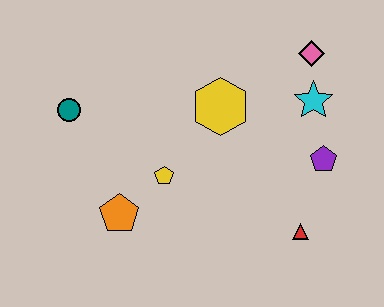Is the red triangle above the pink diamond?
No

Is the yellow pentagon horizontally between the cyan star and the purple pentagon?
No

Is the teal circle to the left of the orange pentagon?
Yes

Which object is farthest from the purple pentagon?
The teal circle is farthest from the purple pentagon.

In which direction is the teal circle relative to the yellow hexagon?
The teal circle is to the left of the yellow hexagon.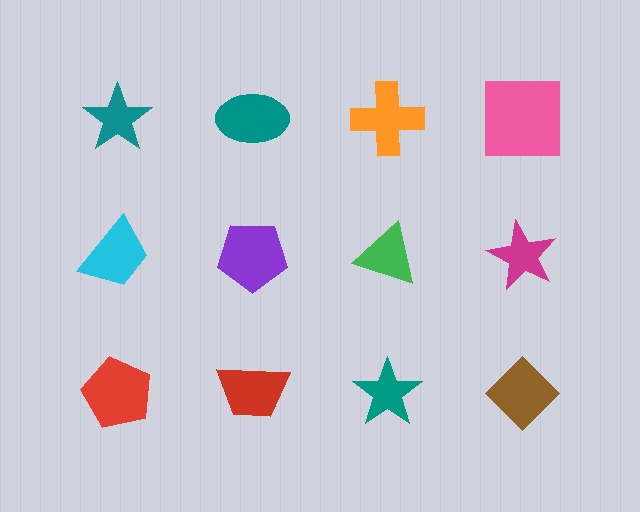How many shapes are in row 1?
4 shapes.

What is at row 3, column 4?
A brown diamond.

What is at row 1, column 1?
A teal star.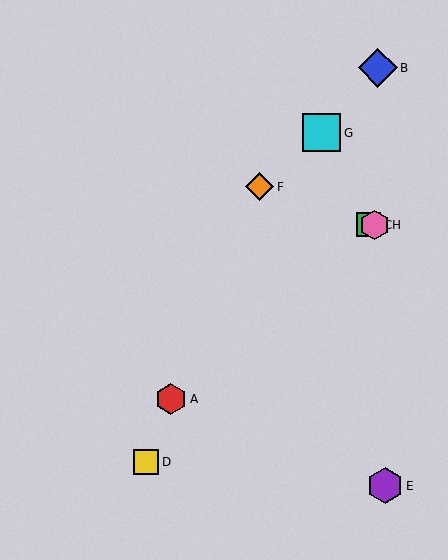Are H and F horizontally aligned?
No, H is at y≈225 and F is at y≈187.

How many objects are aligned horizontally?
2 objects (C, H) are aligned horizontally.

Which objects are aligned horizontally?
Objects C, H are aligned horizontally.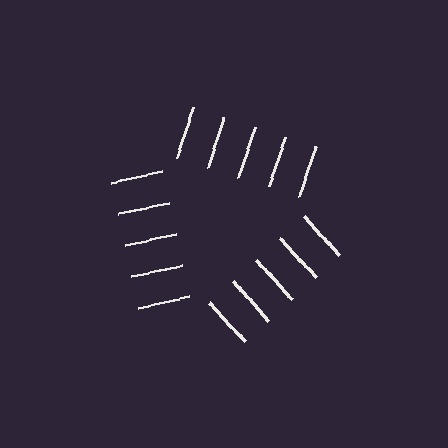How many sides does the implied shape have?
3 sides — the line-ends trace a triangle.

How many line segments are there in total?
15 — 5 along each of the 3 edges.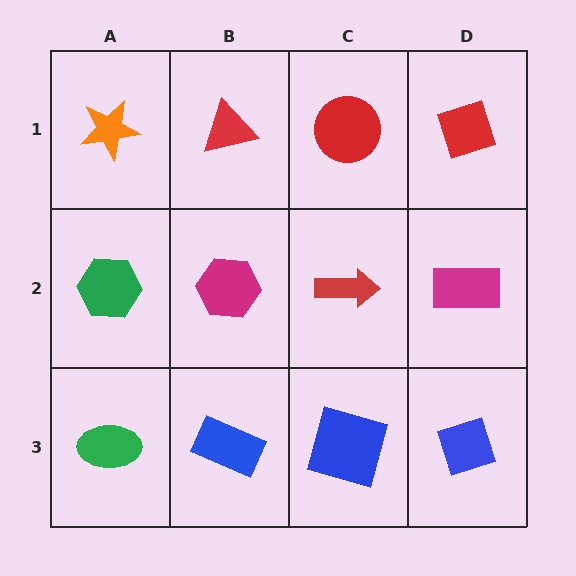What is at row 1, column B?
A red triangle.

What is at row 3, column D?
A blue diamond.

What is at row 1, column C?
A red circle.